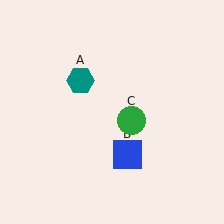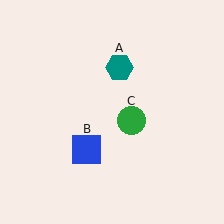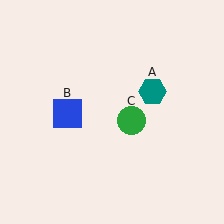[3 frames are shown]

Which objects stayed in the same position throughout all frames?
Green circle (object C) remained stationary.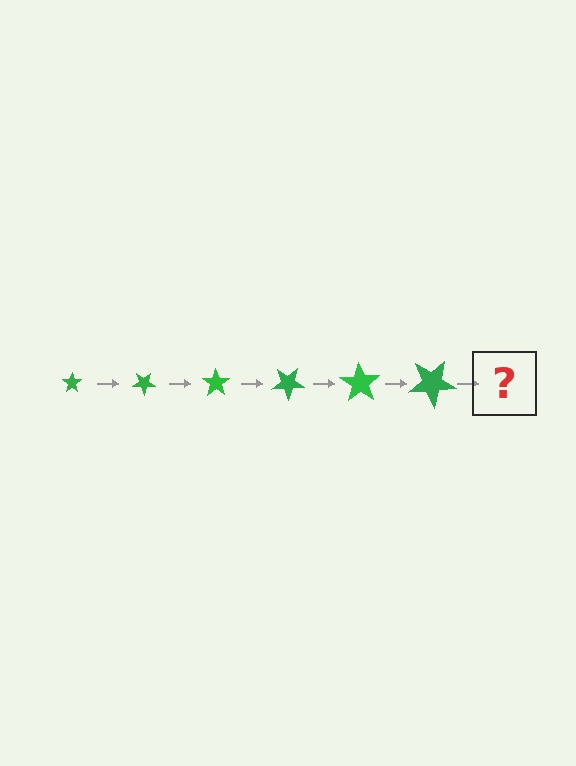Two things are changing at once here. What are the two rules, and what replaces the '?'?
The two rules are that the star grows larger each step and it rotates 35 degrees each step. The '?' should be a star, larger than the previous one and rotated 210 degrees from the start.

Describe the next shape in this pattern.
It should be a star, larger than the previous one and rotated 210 degrees from the start.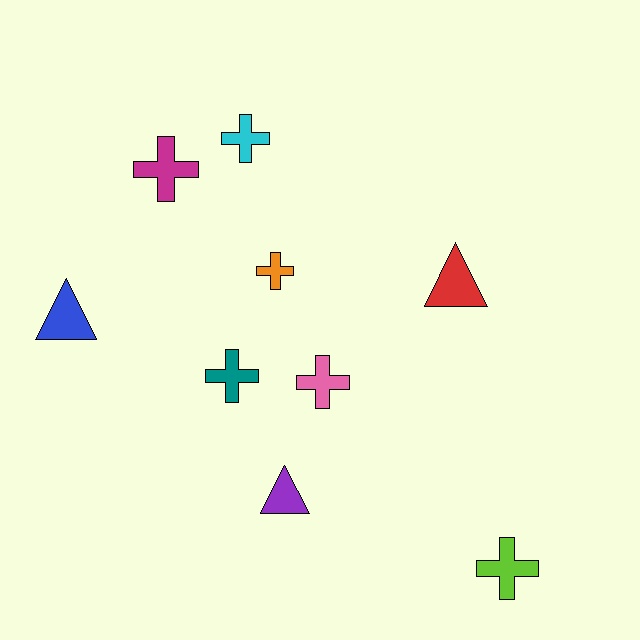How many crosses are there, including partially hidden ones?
There are 6 crosses.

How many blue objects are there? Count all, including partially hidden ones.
There is 1 blue object.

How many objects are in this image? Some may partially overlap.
There are 9 objects.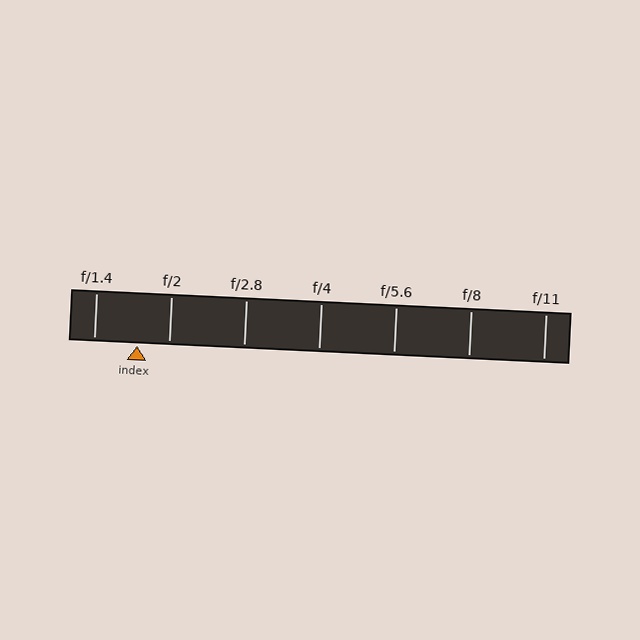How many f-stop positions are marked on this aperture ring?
There are 7 f-stop positions marked.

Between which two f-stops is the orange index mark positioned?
The index mark is between f/1.4 and f/2.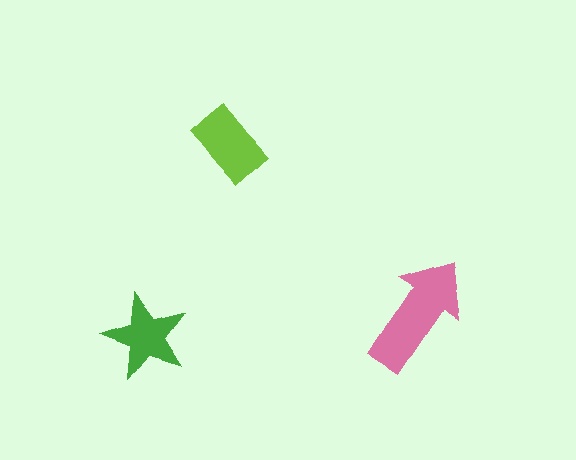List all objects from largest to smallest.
The pink arrow, the lime rectangle, the green star.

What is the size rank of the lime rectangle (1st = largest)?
2nd.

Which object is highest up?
The lime rectangle is topmost.